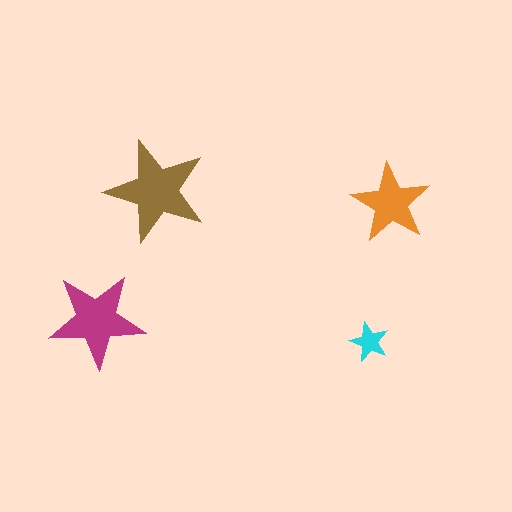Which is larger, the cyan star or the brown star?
The brown one.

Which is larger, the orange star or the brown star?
The brown one.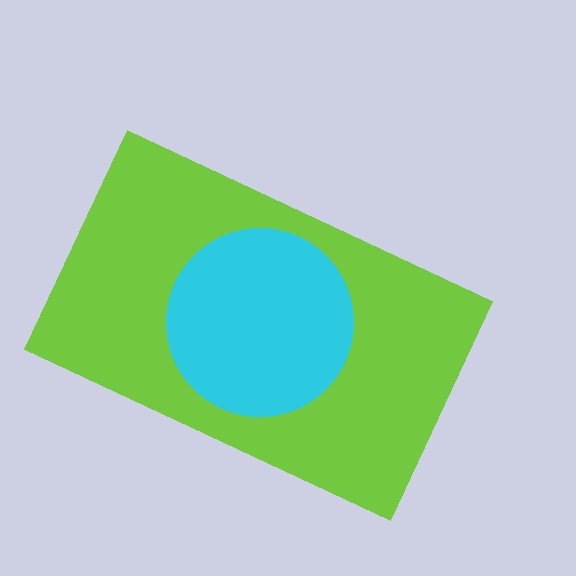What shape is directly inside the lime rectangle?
The cyan circle.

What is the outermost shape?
The lime rectangle.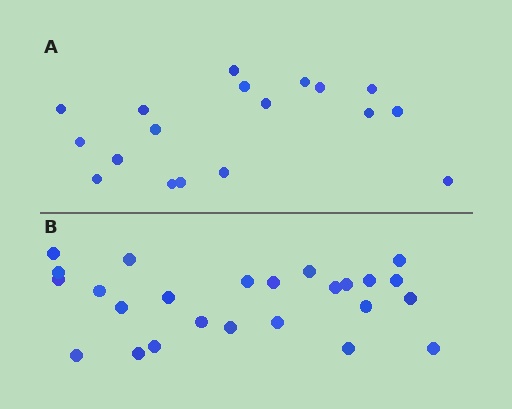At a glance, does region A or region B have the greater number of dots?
Region B (the bottom region) has more dots.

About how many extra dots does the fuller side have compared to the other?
Region B has roughly 8 or so more dots than region A.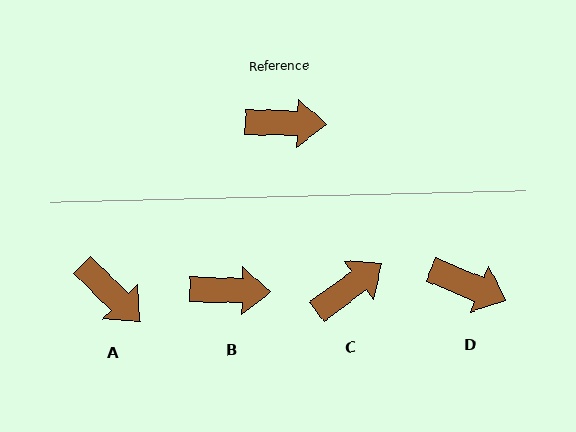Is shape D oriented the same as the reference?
No, it is off by about 20 degrees.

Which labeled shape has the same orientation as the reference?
B.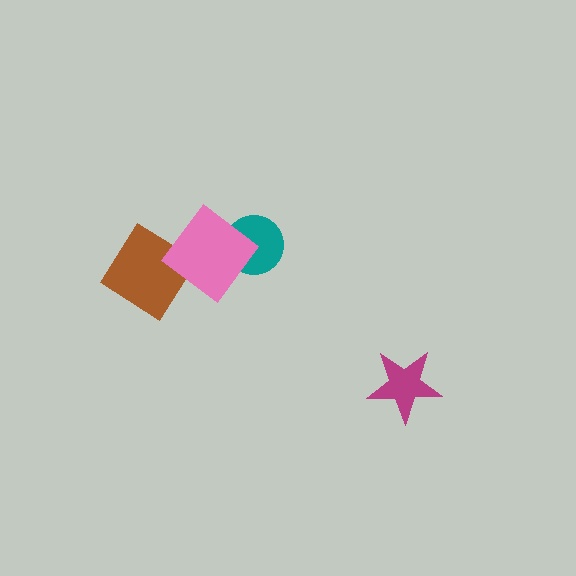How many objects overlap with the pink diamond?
1 object overlaps with the pink diamond.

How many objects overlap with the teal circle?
1 object overlaps with the teal circle.